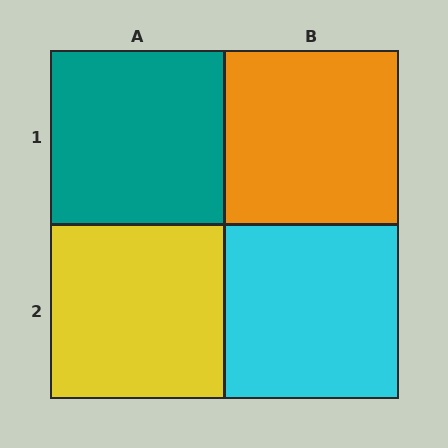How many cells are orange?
1 cell is orange.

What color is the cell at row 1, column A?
Teal.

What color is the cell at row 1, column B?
Orange.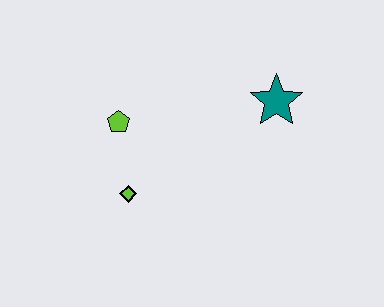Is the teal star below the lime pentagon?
No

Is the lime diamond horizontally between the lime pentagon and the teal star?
Yes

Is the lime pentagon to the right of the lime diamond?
No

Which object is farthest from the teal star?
The lime diamond is farthest from the teal star.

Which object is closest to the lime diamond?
The lime pentagon is closest to the lime diamond.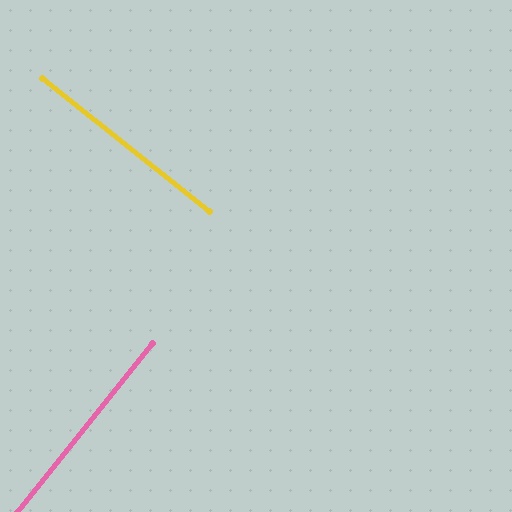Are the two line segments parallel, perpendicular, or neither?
Perpendicular — they meet at approximately 90°.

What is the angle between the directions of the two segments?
Approximately 90 degrees.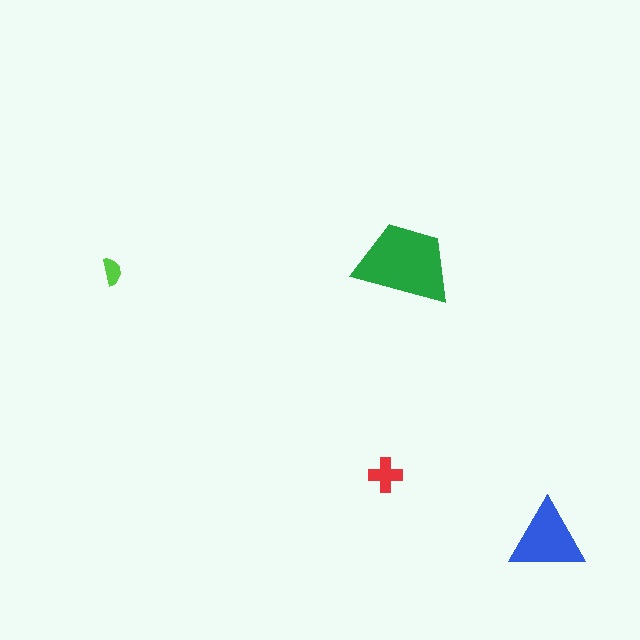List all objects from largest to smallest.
The green trapezoid, the blue triangle, the red cross, the lime semicircle.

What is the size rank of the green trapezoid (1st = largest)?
1st.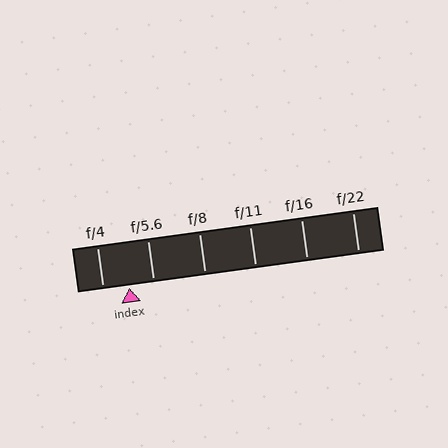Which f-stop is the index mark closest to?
The index mark is closest to f/5.6.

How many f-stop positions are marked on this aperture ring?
There are 6 f-stop positions marked.